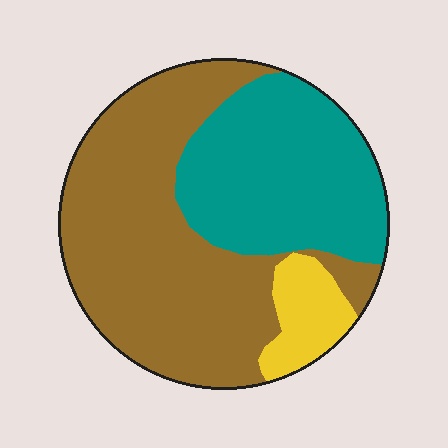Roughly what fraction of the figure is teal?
Teal covers 35% of the figure.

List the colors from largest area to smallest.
From largest to smallest: brown, teal, yellow.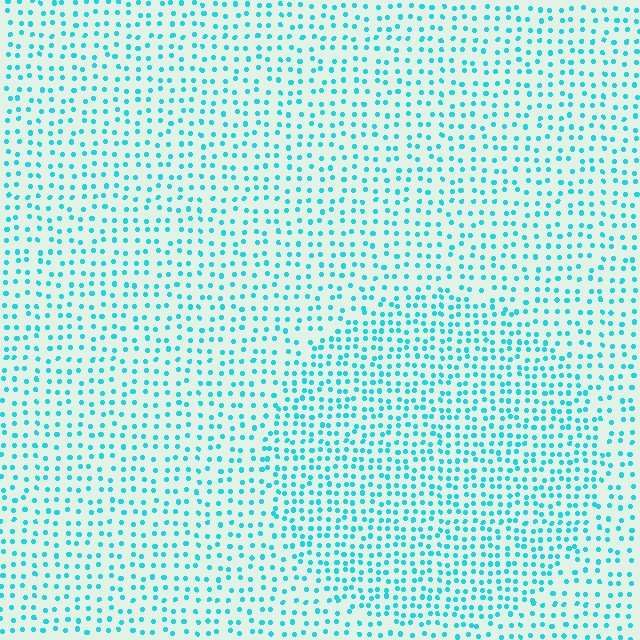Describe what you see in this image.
The image contains small cyan elements arranged at two different densities. A circle-shaped region is visible where the elements are more densely packed than the surrounding area.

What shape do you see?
I see a circle.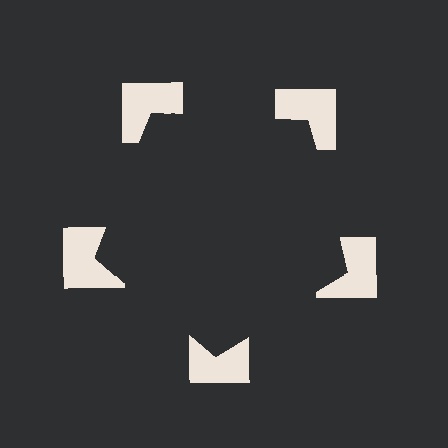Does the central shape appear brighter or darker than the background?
It typically appears slightly darker than the background, even though no actual brightness change is drawn.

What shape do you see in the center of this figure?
An illusory pentagon — its edges are inferred from the aligned wedge cuts in the notched squares, not physically drawn.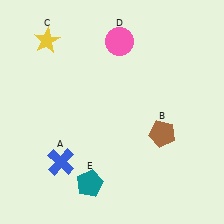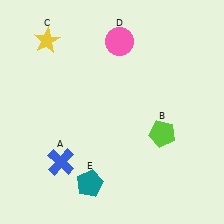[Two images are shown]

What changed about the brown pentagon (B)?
In Image 1, B is brown. In Image 2, it changed to lime.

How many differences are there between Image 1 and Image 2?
There is 1 difference between the two images.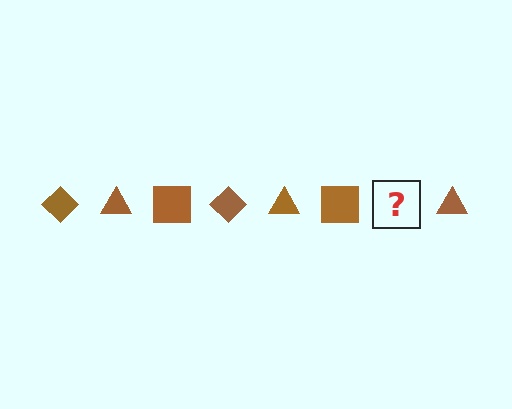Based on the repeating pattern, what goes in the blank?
The blank should be a brown diamond.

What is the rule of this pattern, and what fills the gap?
The rule is that the pattern cycles through diamond, triangle, square shapes in brown. The gap should be filled with a brown diamond.